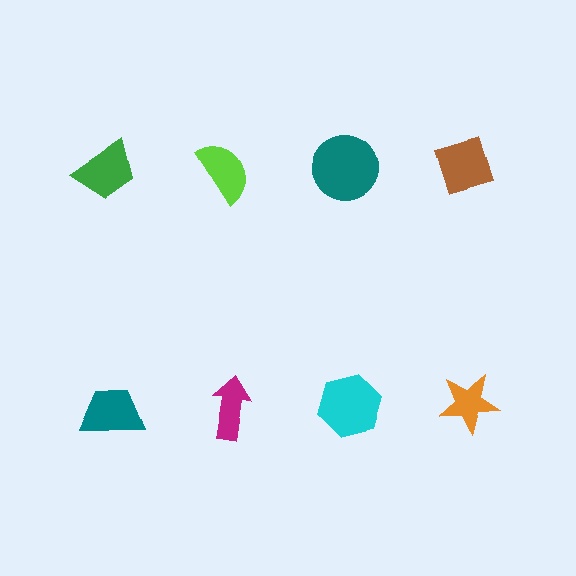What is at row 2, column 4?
An orange star.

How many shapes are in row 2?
4 shapes.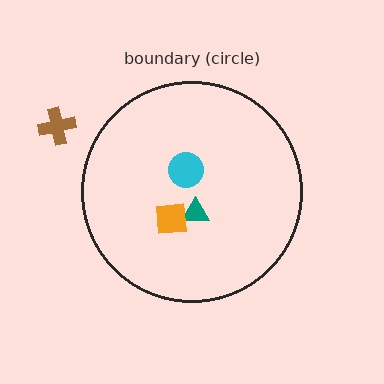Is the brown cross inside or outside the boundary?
Outside.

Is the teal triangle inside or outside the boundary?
Inside.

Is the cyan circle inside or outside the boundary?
Inside.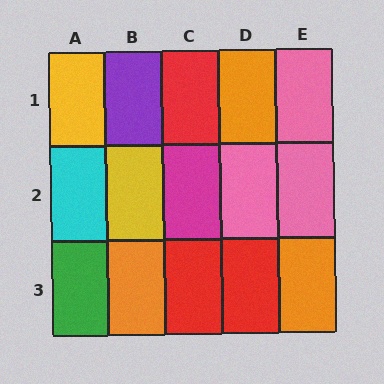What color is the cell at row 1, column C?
Red.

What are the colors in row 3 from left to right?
Green, orange, red, red, orange.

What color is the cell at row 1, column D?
Orange.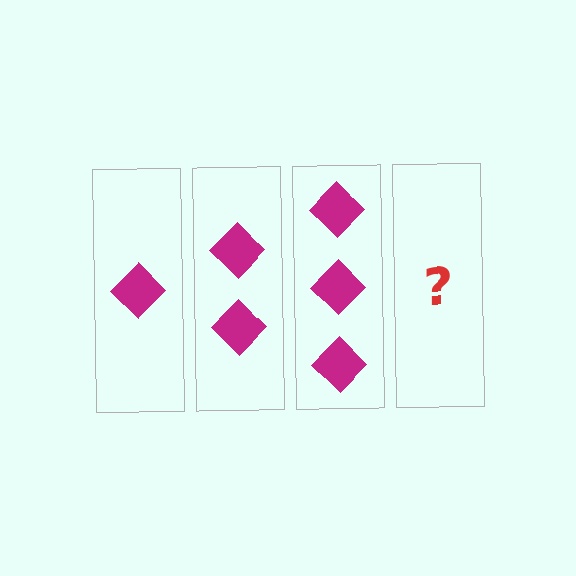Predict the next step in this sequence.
The next step is 4 diamonds.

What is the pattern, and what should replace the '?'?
The pattern is that each step adds one more diamond. The '?' should be 4 diamonds.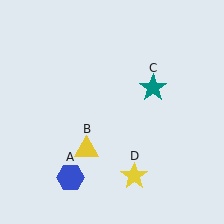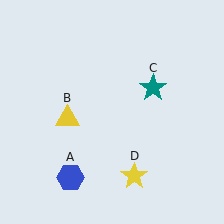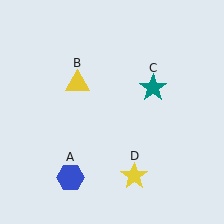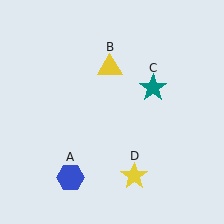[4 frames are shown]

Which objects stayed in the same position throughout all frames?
Blue hexagon (object A) and teal star (object C) and yellow star (object D) remained stationary.